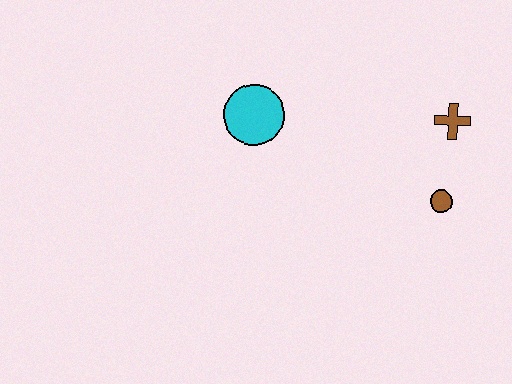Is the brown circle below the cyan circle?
Yes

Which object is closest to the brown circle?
The brown cross is closest to the brown circle.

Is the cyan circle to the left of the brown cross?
Yes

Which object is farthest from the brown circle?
The cyan circle is farthest from the brown circle.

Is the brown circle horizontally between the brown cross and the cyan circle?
Yes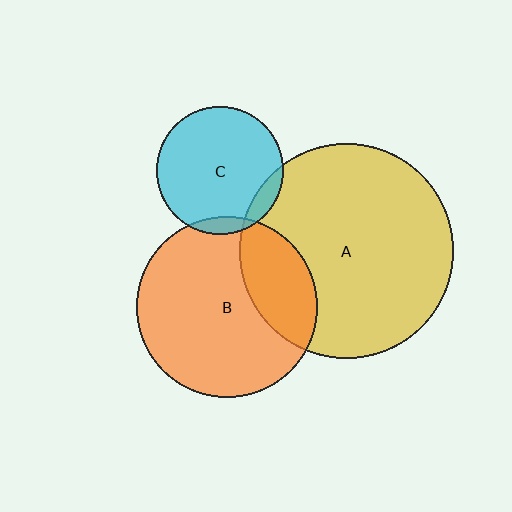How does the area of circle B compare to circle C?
Approximately 2.0 times.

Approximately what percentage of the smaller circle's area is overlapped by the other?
Approximately 25%.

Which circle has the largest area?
Circle A (yellow).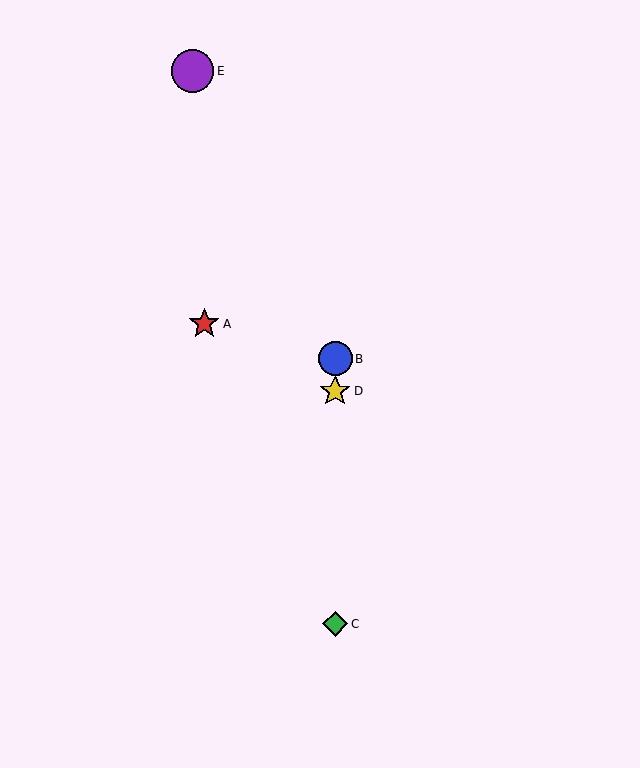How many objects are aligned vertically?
3 objects (B, C, D) are aligned vertically.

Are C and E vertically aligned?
No, C is at x≈335 and E is at x≈193.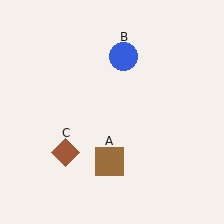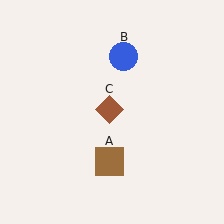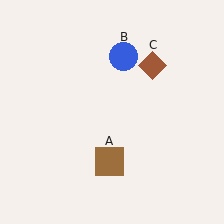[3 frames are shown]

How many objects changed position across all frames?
1 object changed position: brown diamond (object C).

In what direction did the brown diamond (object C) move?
The brown diamond (object C) moved up and to the right.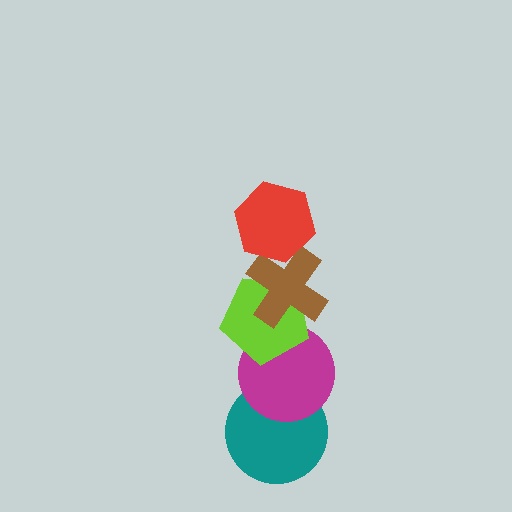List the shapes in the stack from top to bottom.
From top to bottom: the red hexagon, the brown cross, the lime pentagon, the magenta circle, the teal circle.